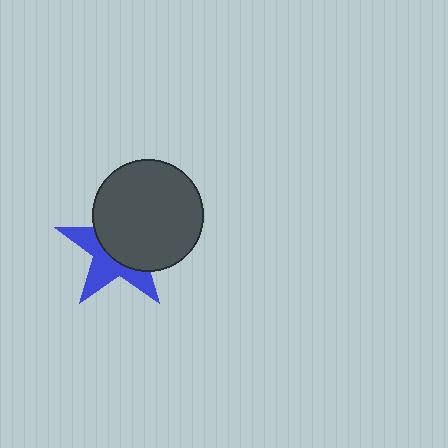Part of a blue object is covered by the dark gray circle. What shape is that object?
It is a star.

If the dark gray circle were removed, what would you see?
You would see the complete blue star.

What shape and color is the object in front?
The object in front is a dark gray circle.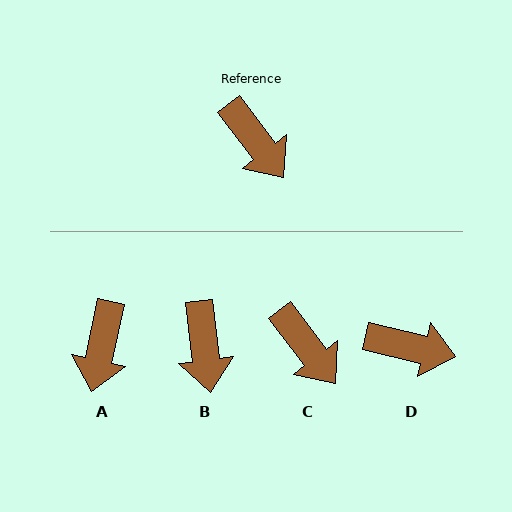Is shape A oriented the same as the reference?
No, it is off by about 50 degrees.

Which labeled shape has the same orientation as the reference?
C.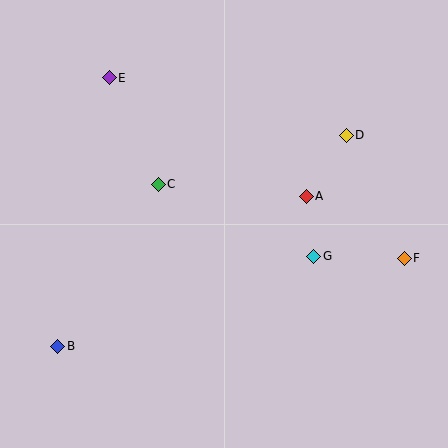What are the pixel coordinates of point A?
Point A is at (306, 196).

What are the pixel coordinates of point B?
Point B is at (58, 346).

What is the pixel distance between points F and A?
The distance between F and A is 116 pixels.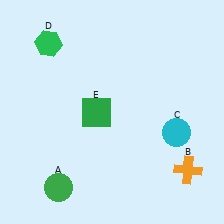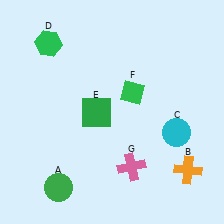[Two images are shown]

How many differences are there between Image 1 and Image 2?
There are 2 differences between the two images.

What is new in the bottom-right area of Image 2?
A pink cross (G) was added in the bottom-right area of Image 2.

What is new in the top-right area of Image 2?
A green diamond (F) was added in the top-right area of Image 2.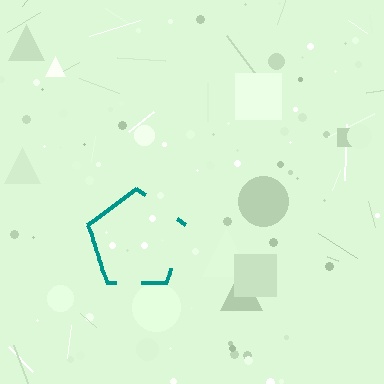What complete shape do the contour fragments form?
The contour fragments form a pentagon.